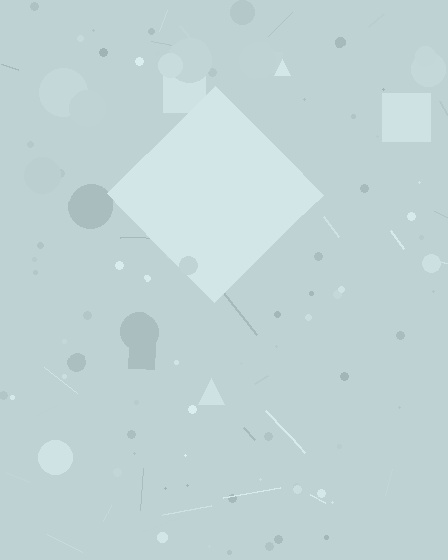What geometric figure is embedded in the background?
A diamond is embedded in the background.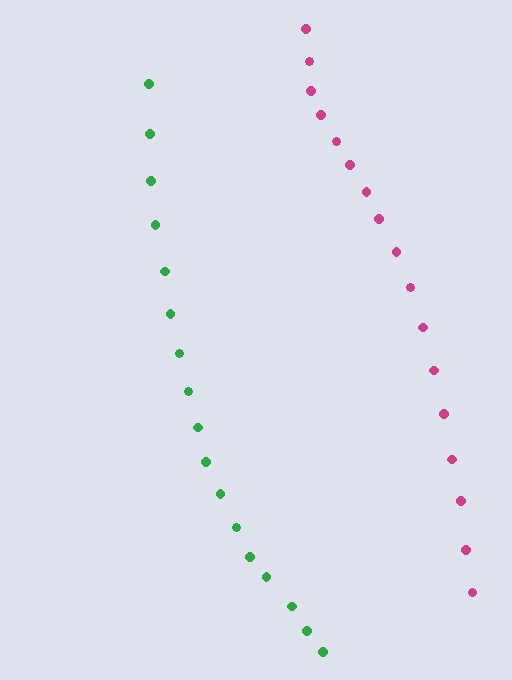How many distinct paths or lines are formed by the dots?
There are 2 distinct paths.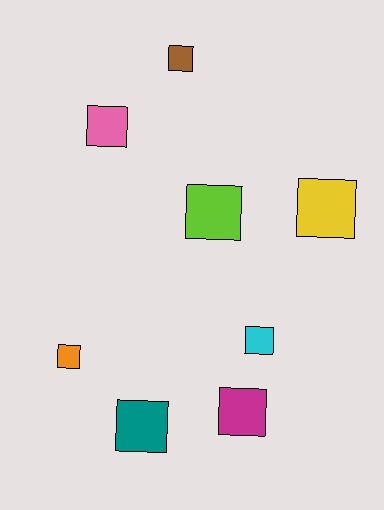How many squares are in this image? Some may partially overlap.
There are 8 squares.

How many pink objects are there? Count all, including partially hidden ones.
There is 1 pink object.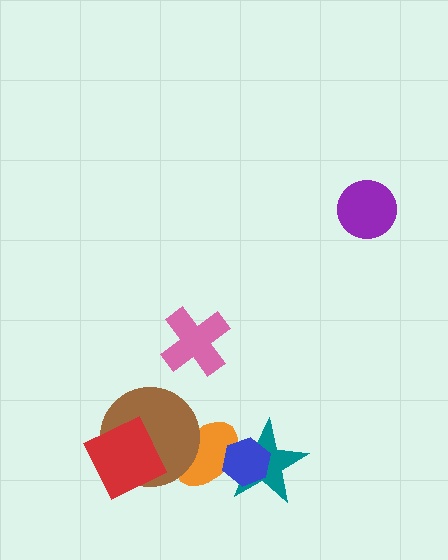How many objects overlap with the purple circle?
0 objects overlap with the purple circle.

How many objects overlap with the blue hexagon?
2 objects overlap with the blue hexagon.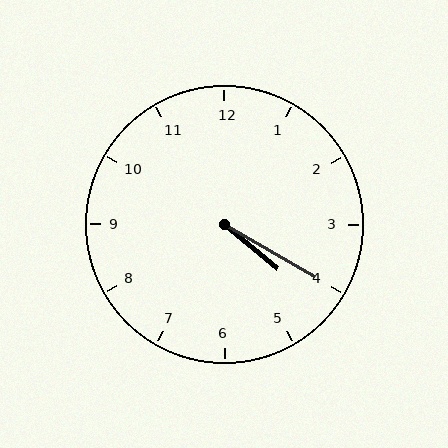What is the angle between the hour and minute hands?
Approximately 10 degrees.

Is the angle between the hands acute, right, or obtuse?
It is acute.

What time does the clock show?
4:20.